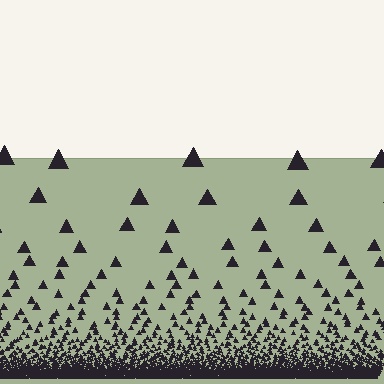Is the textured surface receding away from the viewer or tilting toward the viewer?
The surface appears to tilt toward the viewer. Texture elements get larger and sparser toward the top.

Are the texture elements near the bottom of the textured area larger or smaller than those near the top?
Smaller. The gradient is inverted — elements near the bottom are smaller and denser.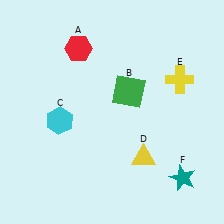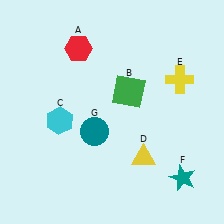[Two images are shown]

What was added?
A teal circle (G) was added in Image 2.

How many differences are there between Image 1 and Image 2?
There is 1 difference between the two images.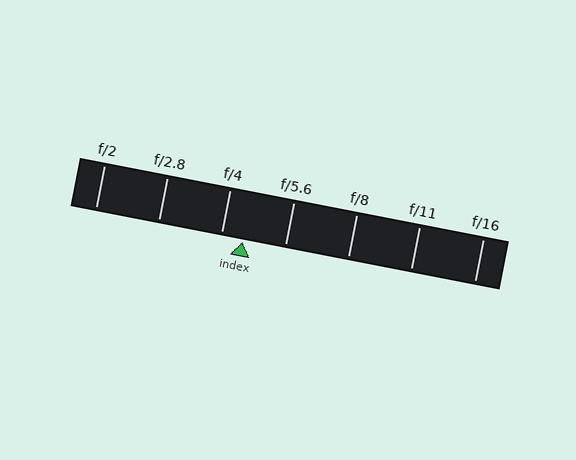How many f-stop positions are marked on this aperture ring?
There are 7 f-stop positions marked.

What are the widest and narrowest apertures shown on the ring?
The widest aperture shown is f/2 and the narrowest is f/16.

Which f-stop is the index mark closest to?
The index mark is closest to f/4.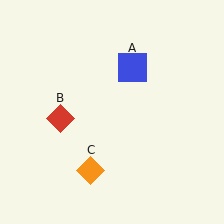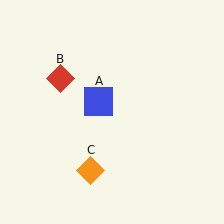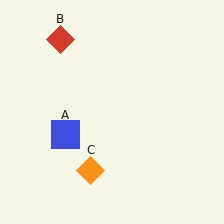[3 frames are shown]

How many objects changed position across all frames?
2 objects changed position: blue square (object A), red diamond (object B).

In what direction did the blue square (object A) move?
The blue square (object A) moved down and to the left.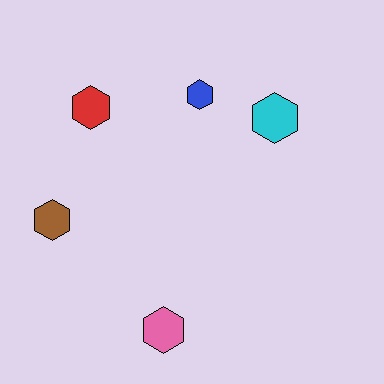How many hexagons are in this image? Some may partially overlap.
There are 5 hexagons.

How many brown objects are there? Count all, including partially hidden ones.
There is 1 brown object.